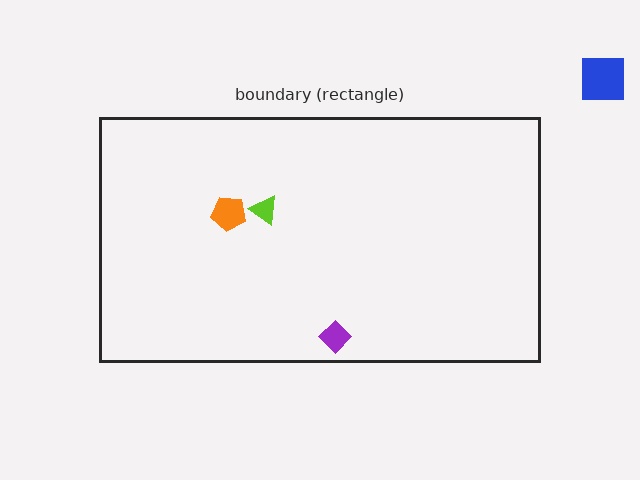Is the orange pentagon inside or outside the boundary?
Inside.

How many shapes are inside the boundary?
3 inside, 1 outside.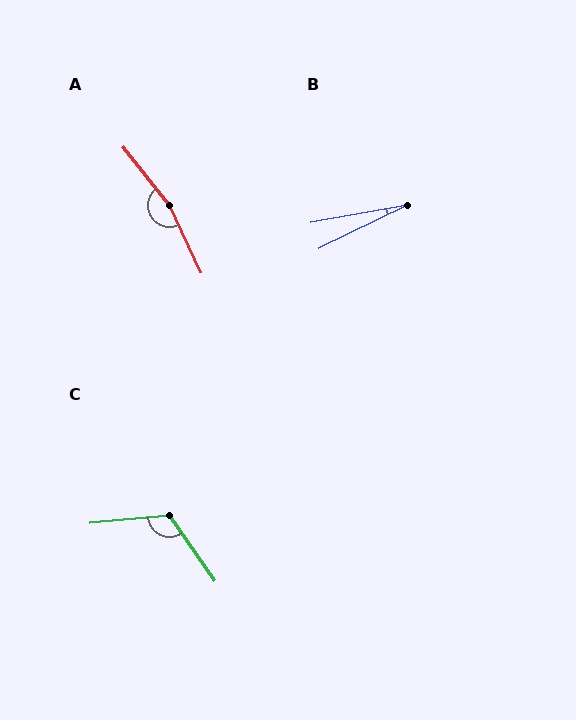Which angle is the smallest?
B, at approximately 16 degrees.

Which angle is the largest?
A, at approximately 167 degrees.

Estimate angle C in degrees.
Approximately 120 degrees.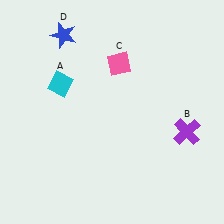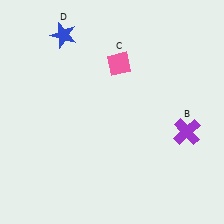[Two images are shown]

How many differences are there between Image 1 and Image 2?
There is 1 difference between the two images.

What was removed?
The cyan diamond (A) was removed in Image 2.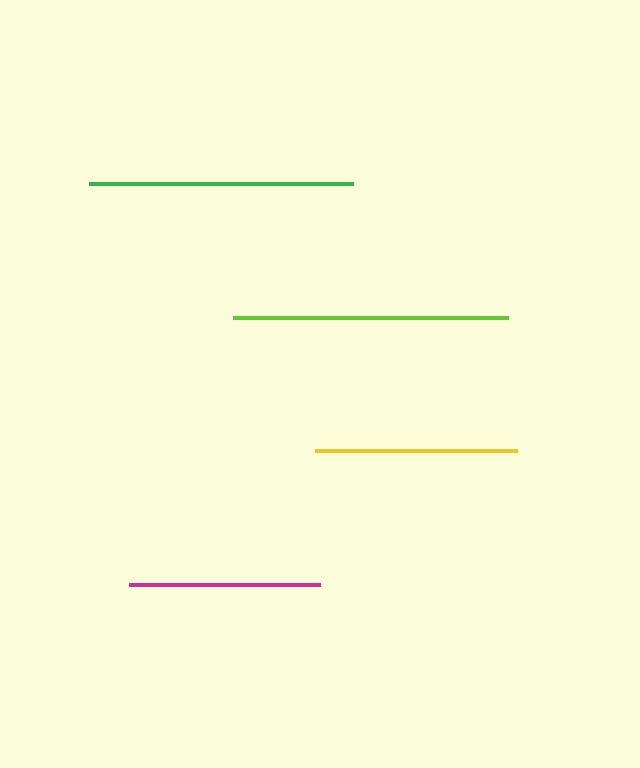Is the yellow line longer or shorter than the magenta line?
The yellow line is longer than the magenta line.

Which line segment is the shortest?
The magenta line is the shortest at approximately 191 pixels.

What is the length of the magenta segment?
The magenta segment is approximately 191 pixels long.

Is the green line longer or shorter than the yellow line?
The green line is longer than the yellow line.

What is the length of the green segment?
The green segment is approximately 265 pixels long.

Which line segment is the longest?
The lime line is the longest at approximately 276 pixels.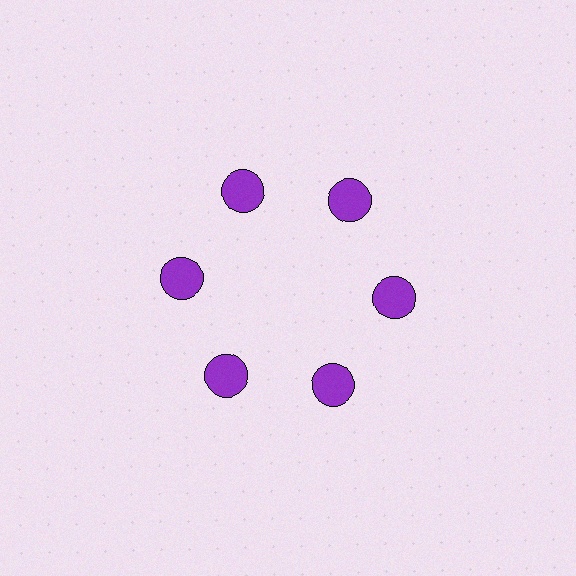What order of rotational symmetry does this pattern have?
This pattern has 6-fold rotational symmetry.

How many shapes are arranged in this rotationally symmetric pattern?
There are 6 shapes, arranged in 6 groups of 1.